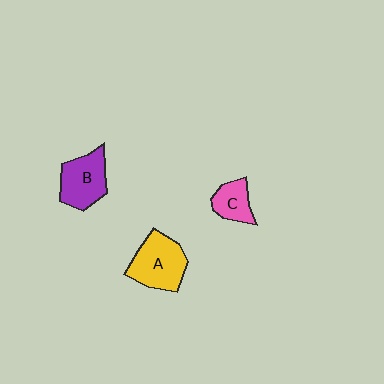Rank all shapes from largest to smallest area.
From largest to smallest: A (yellow), B (purple), C (pink).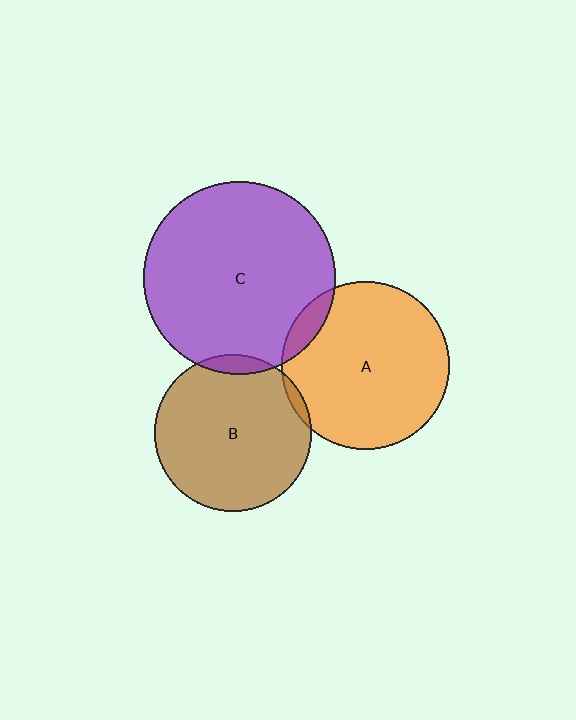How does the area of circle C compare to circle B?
Approximately 1.5 times.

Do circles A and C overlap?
Yes.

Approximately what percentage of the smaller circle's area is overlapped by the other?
Approximately 10%.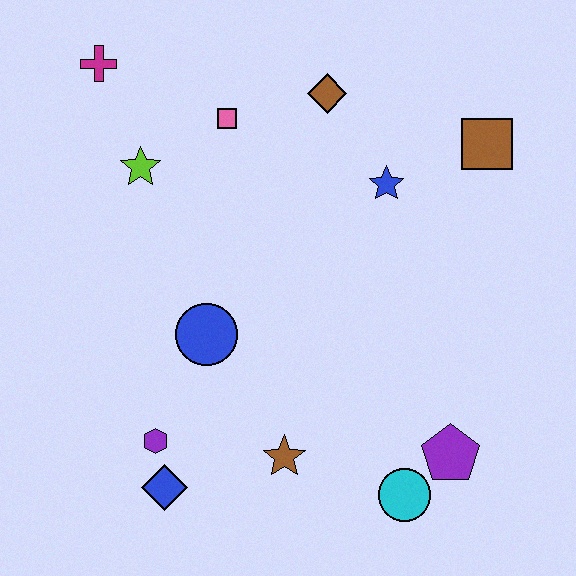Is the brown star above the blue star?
No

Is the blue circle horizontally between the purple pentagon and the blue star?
No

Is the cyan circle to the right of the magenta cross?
Yes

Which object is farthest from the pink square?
The cyan circle is farthest from the pink square.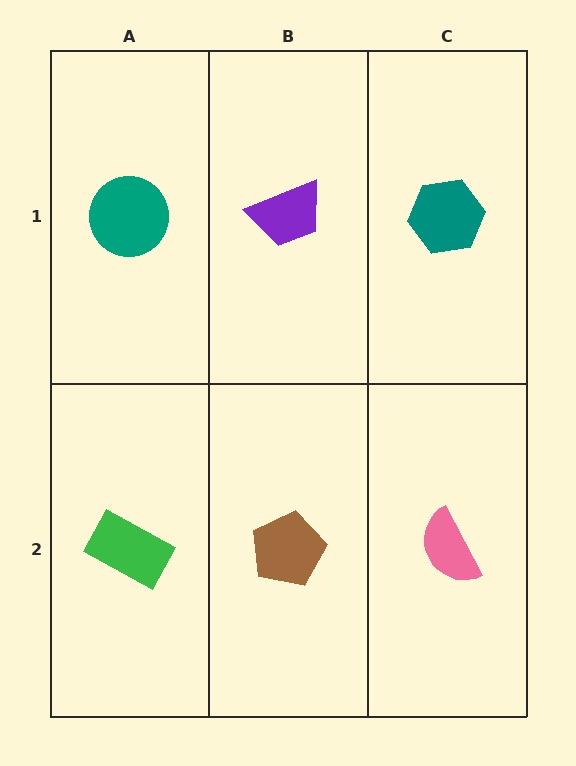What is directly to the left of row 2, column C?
A brown pentagon.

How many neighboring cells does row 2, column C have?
2.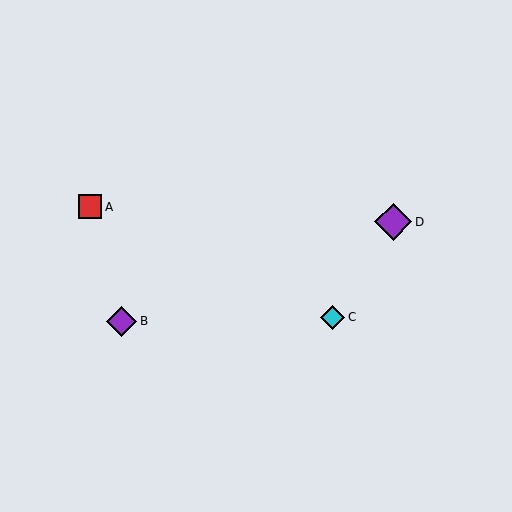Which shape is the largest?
The purple diamond (labeled D) is the largest.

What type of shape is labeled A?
Shape A is a red square.